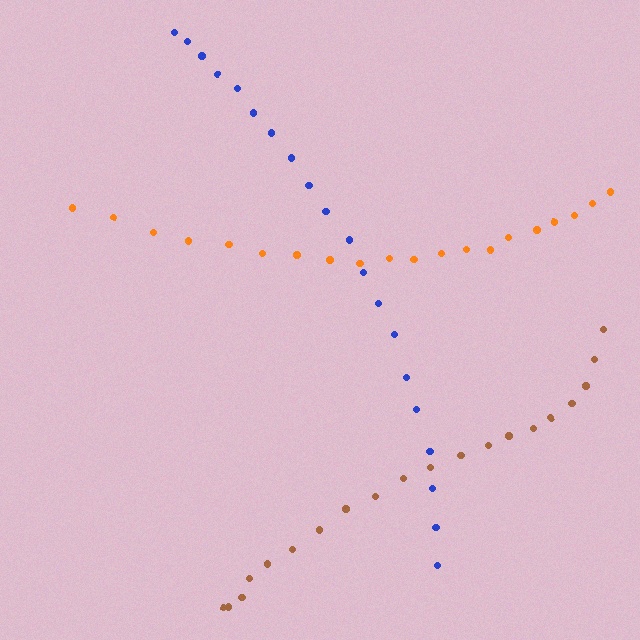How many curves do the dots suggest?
There are 3 distinct paths.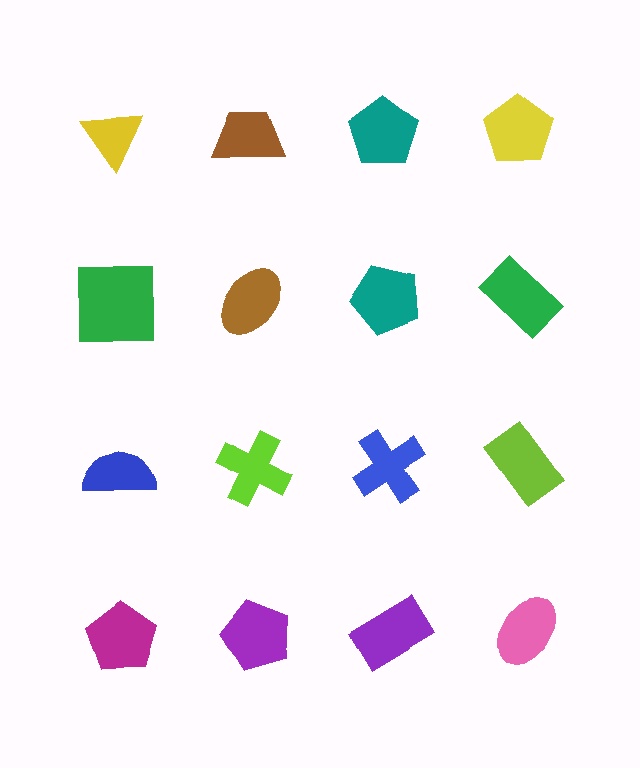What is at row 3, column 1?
A blue semicircle.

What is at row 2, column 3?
A teal pentagon.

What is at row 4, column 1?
A magenta pentagon.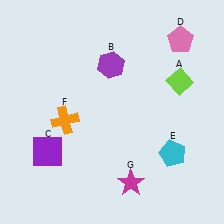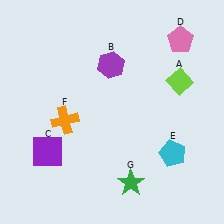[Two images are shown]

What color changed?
The star (G) changed from magenta in Image 1 to green in Image 2.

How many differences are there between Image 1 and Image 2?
There is 1 difference between the two images.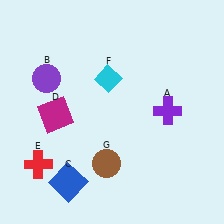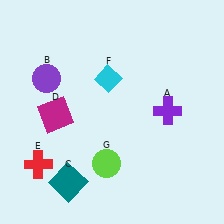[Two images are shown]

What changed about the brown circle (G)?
In Image 1, G is brown. In Image 2, it changed to lime.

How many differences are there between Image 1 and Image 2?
There are 2 differences between the two images.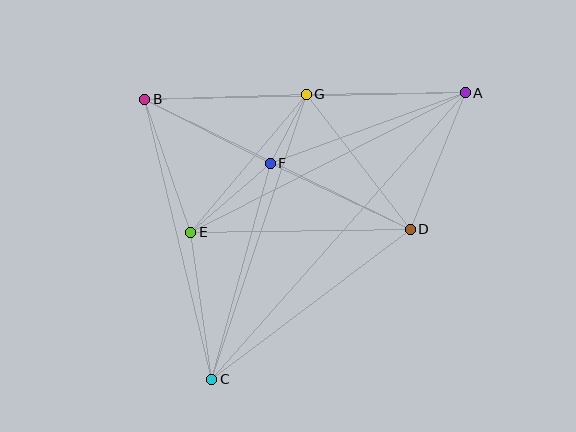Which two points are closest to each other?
Points F and G are closest to each other.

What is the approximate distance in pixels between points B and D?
The distance between B and D is approximately 296 pixels.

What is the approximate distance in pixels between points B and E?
The distance between B and E is approximately 141 pixels.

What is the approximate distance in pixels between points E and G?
The distance between E and G is approximately 180 pixels.